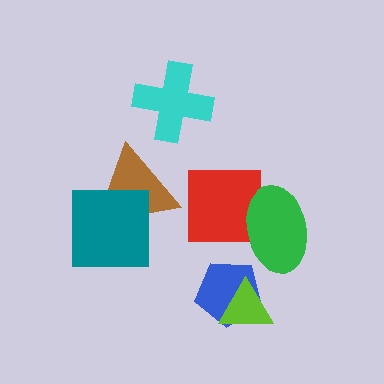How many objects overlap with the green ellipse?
1 object overlaps with the green ellipse.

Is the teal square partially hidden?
No, no other shape covers it.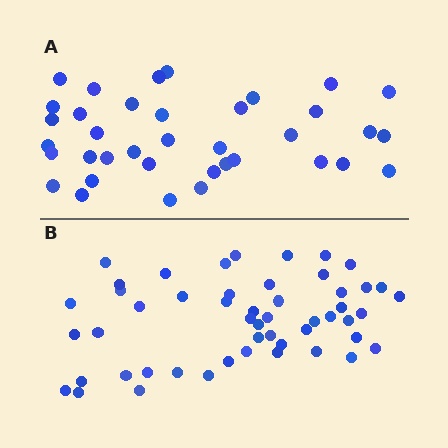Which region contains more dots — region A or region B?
Region B (the bottom region) has more dots.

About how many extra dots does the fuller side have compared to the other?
Region B has approximately 15 more dots than region A.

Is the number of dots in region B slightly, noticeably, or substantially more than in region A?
Region B has noticeably more, but not dramatically so. The ratio is roughly 1.4 to 1.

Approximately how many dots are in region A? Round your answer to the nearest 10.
About 40 dots. (The exact count is 37, which rounds to 40.)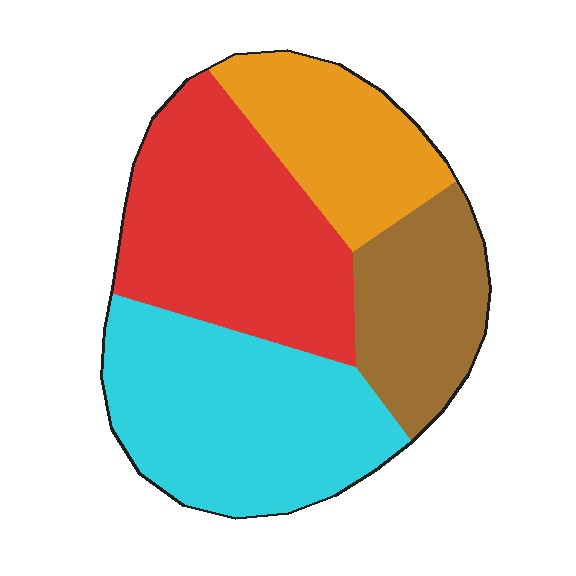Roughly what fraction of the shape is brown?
Brown takes up about one sixth (1/6) of the shape.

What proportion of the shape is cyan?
Cyan covers 33% of the shape.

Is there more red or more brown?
Red.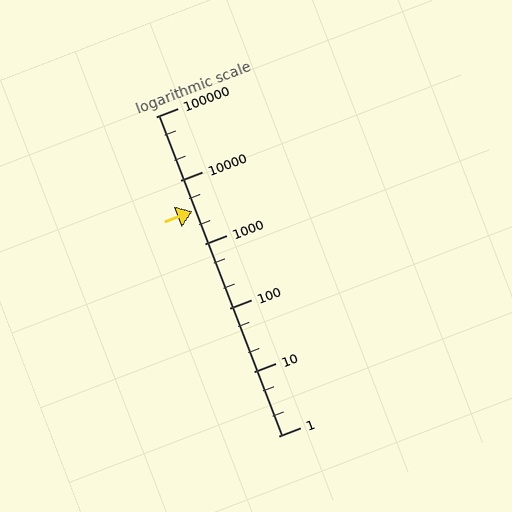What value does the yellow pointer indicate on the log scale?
The pointer indicates approximately 3300.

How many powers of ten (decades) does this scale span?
The scale spans 5 decades, from 1 to 100000.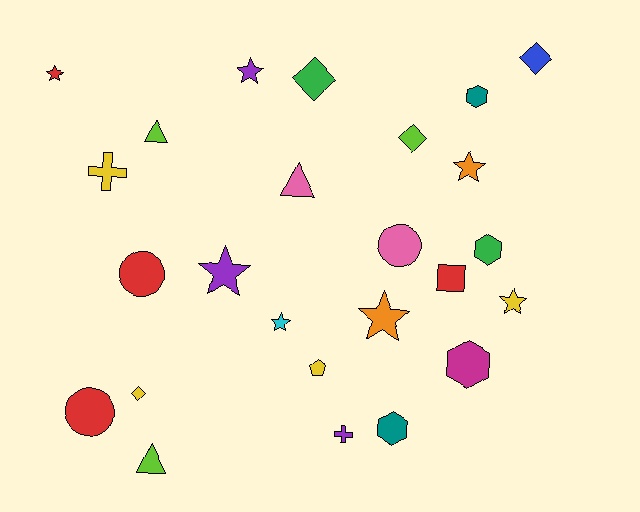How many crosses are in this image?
There are 2 crosses.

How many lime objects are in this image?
There are 3 lime objects.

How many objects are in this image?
There are 25 objects.